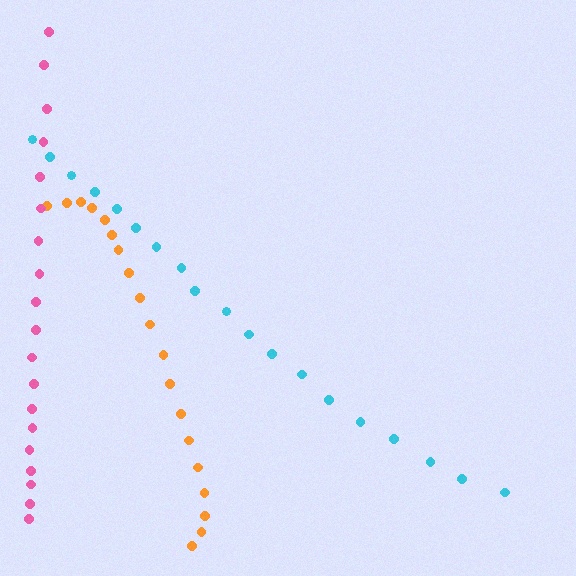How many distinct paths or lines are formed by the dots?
There are 3 distinct paths.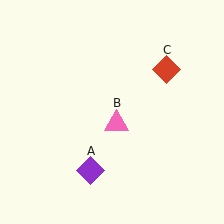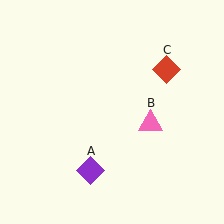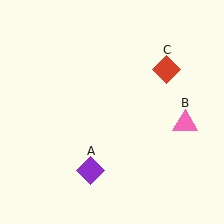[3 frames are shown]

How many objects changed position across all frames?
1 object changed position: pink triangle (object B).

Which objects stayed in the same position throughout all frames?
Purple diamond (object A) and red diamond (object C) remained stationary.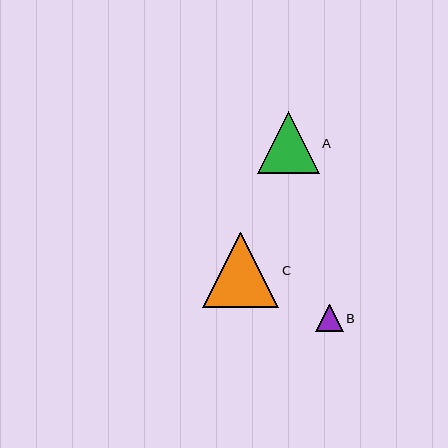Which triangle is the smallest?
Triangle B is the smallest with a size of approximately 28 pixels.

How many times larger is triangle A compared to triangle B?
Triangle A is approximately 2.3 times the size of triangle B.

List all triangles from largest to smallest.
From largest to smallest: C, A, B.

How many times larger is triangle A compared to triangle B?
Triangle A is approximately 2.3 times the size of triangle B.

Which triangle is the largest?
Triangle C is the largest with a size of approximately 76 pixels.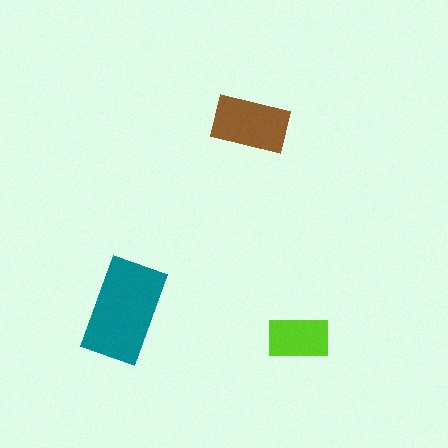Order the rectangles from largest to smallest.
the teal one, the brown one, the lime one.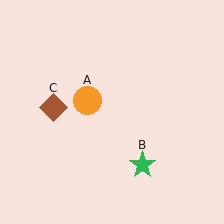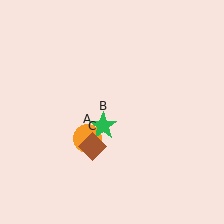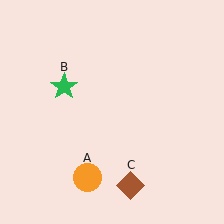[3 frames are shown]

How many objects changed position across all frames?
3 objects changed position: orange circle (object A), green star (object B), brown diamond (object C).